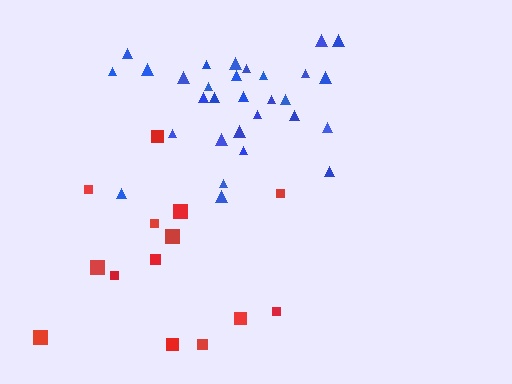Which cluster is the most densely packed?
Blue.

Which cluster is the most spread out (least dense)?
Red.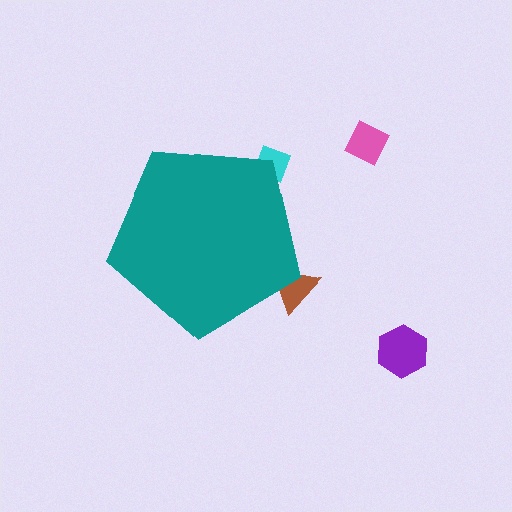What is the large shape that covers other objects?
A teal pentagon.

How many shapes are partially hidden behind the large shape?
2 shapes are partially hidden.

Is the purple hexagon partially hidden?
No, the purple hexagon is fully visible.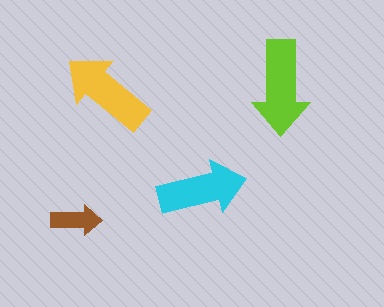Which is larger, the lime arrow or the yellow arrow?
The lime one.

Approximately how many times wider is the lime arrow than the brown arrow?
About 2 times wider.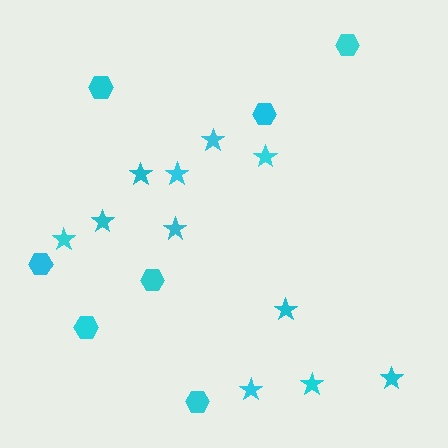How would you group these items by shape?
There are 2 groups: one group of hexagons (7) and one group of stars (11).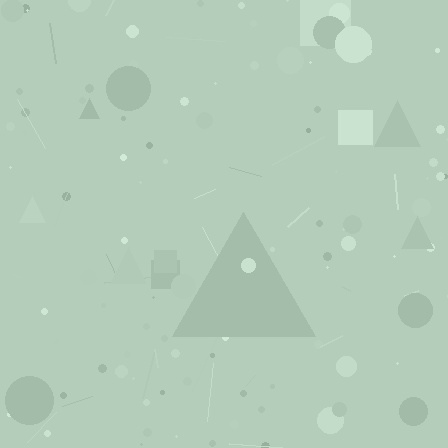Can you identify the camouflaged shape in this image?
The camouflaged shape is a triangle.